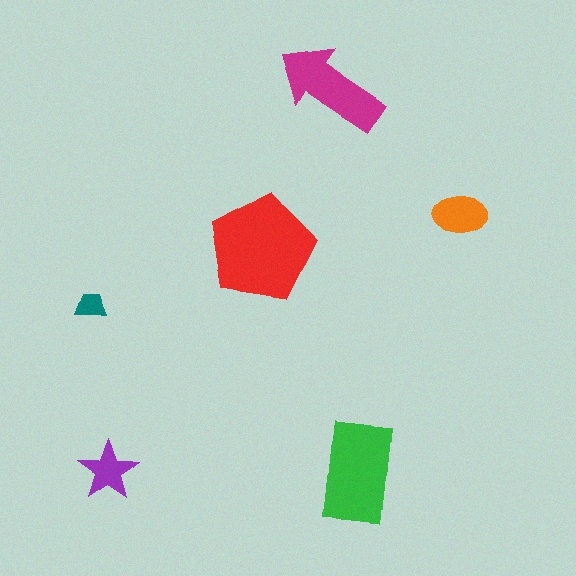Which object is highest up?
The magenta arrow is topmost.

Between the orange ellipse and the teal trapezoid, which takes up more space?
The orange ellipse.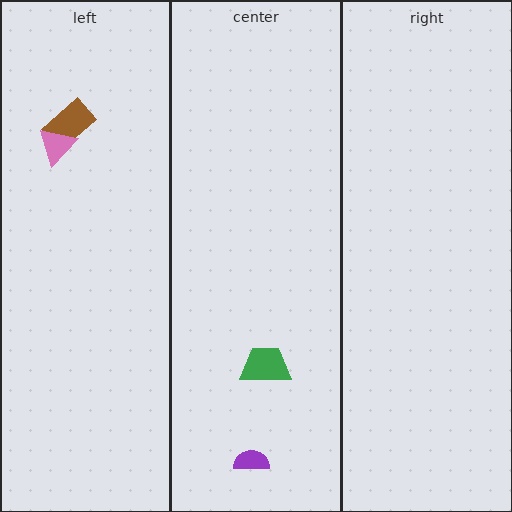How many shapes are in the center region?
2.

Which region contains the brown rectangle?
The left region.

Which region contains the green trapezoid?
The center region.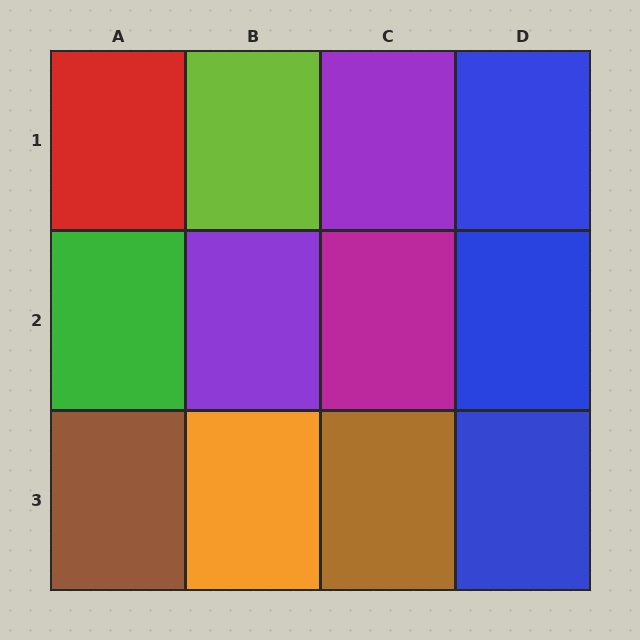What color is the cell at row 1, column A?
Red.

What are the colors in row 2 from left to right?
Green, purple, magenta, blue.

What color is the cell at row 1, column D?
Blue.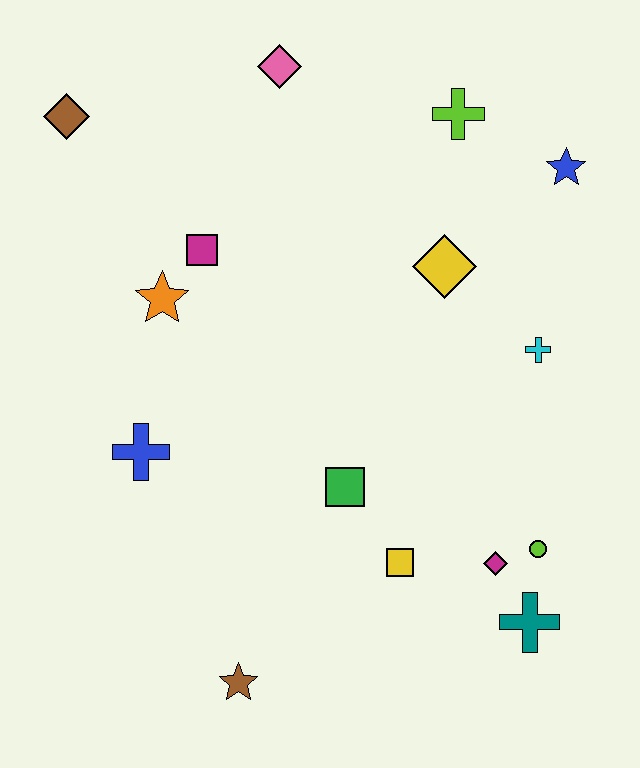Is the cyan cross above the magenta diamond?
Yes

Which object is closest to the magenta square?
The orange star is closest to the magenta square.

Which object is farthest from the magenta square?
The teal cross is farthest from the magenta square.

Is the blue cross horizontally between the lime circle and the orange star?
No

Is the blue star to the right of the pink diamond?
Yes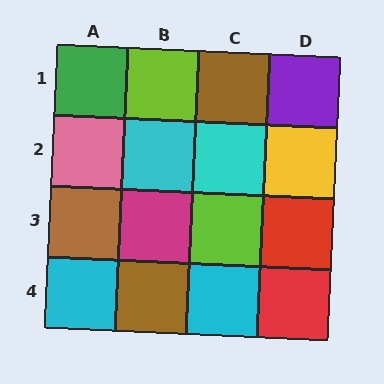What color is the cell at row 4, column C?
Cyan.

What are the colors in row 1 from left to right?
Green, lime, brown, purple.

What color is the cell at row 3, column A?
Brown.